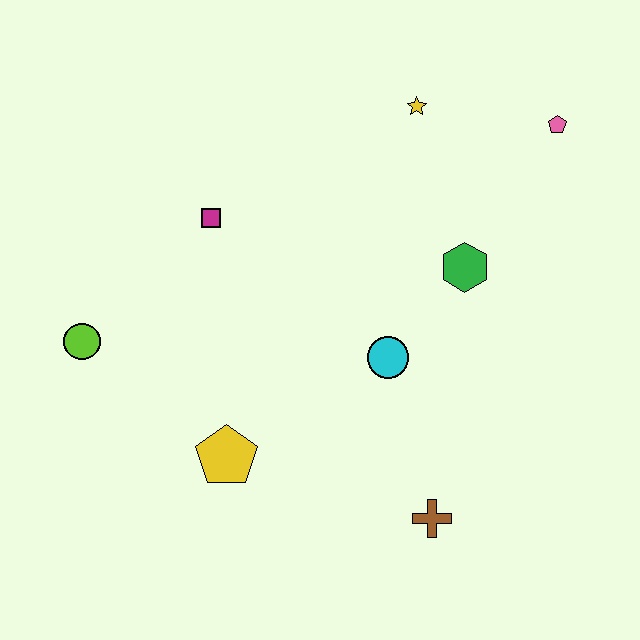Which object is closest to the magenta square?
The lime circle is closest to the magenta square.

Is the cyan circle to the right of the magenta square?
Yes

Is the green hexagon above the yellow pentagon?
Yes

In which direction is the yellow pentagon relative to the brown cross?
The yellow pentagon is to the left of the brown cross.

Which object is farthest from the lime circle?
The pink pentagon is farthest from the lime circle.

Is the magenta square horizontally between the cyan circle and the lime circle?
Yes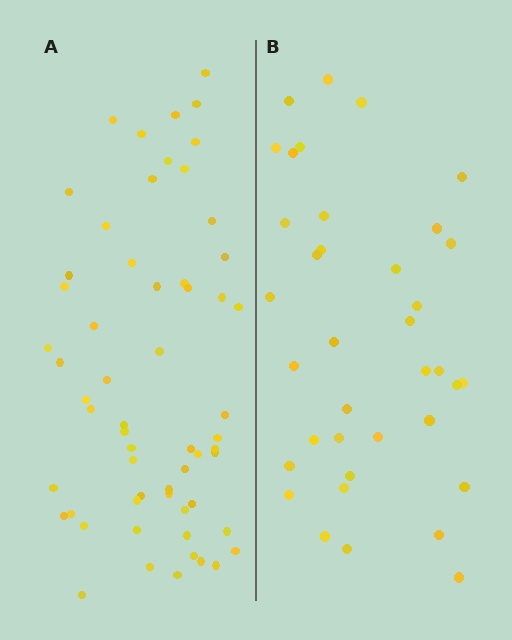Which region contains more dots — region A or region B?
Region A (the left region) has more dots.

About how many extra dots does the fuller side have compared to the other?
Region A has approximately 20 more dots than region B.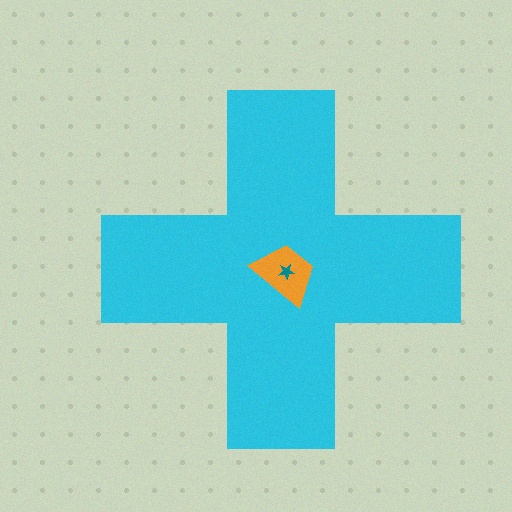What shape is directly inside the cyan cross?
The orange trapezoid.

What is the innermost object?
The teal star.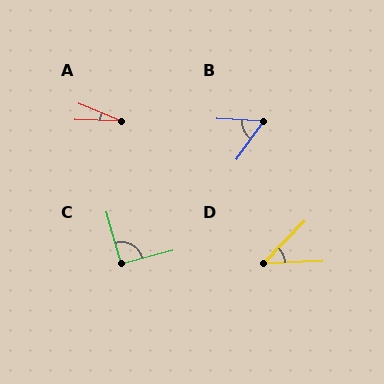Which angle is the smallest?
A, at approximately 21 degrees.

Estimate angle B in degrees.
Approximately 58 degrees.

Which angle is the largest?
C, at approximately 90 degrees.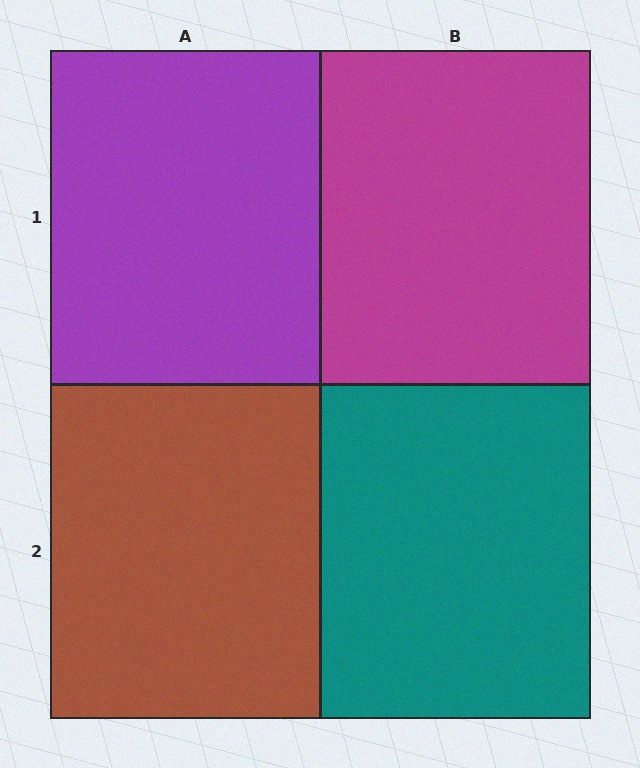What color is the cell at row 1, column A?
Purple.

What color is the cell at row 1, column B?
Magenta.